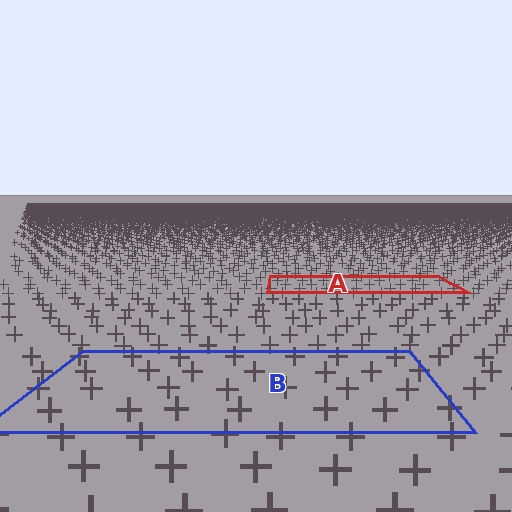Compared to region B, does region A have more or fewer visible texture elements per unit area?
Region A has more texture elements per unit area — they are packed more densely because it is farther away.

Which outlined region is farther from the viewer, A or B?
Region A is farther from the viewer — the texture elements inside it appear smaller and more densely packed.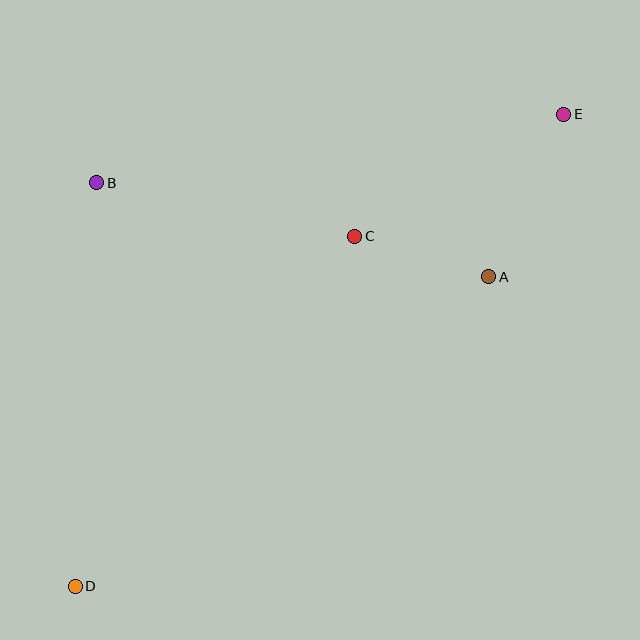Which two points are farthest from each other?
Points D and E are farthest from each other.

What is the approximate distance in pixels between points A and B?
The distance between A and B is approximately 404 pixels.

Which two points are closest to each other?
Points A and C are closest to each other.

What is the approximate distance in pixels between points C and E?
The distance between C and E is approximately 242 pixels.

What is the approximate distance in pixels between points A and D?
The distance between A and D is approximately 517 pixels.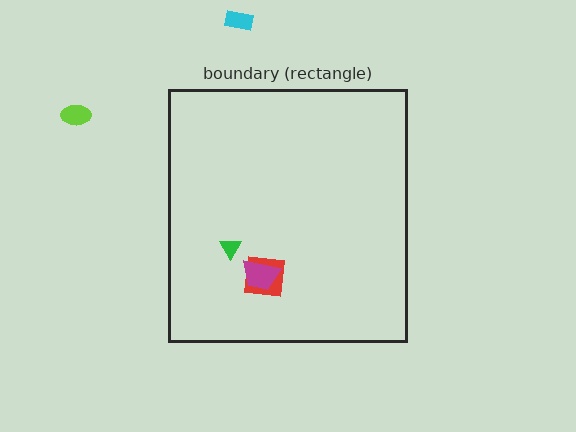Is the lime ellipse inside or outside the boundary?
Outside.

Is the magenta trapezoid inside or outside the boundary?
Inside.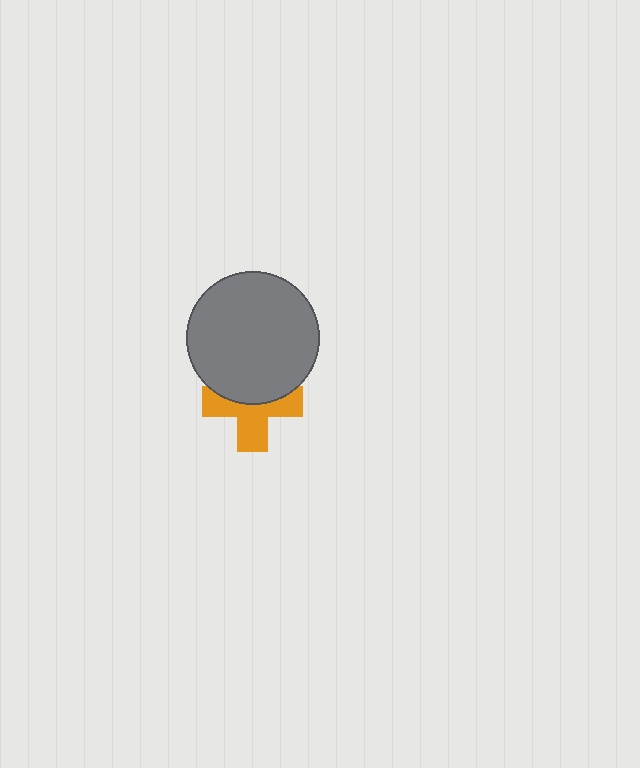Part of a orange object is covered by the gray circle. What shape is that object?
It is a cross.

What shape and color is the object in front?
The object in front is a gray circle.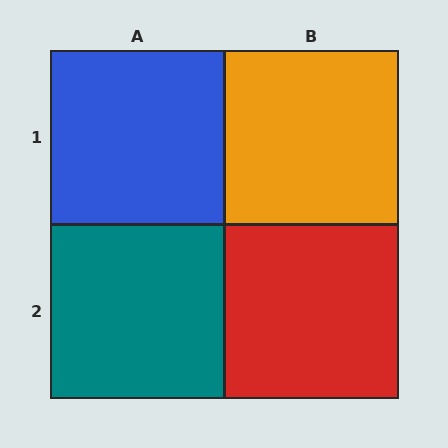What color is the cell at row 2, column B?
Red.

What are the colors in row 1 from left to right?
Blue, orange.